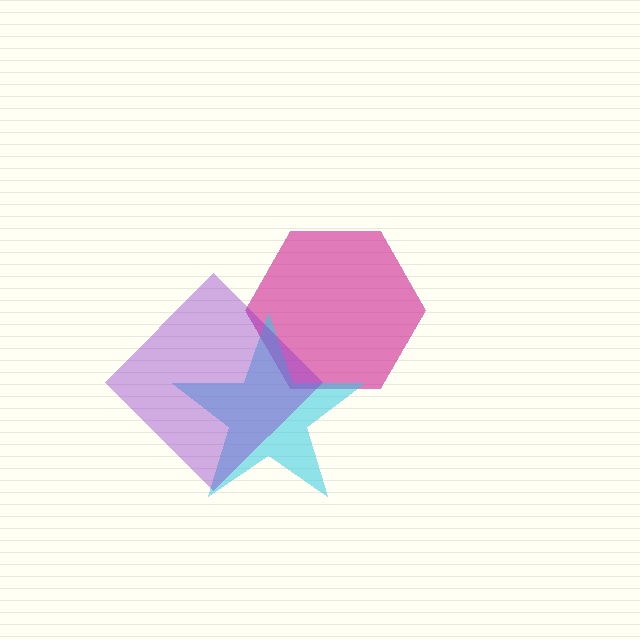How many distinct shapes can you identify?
There are 3 distinct shapes: a magenta hexagon, a cyan star, a purple diamond.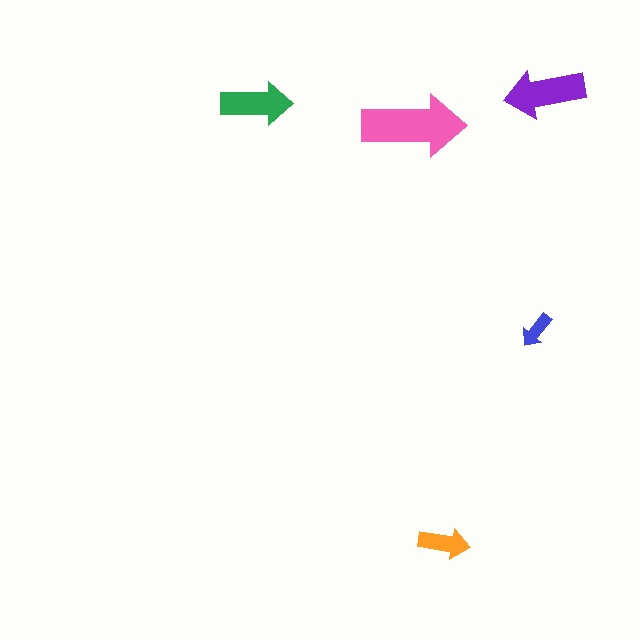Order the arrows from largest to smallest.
the pink one, the purple one, the green one, the orange one, the blue one.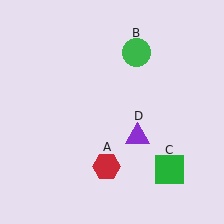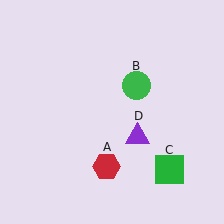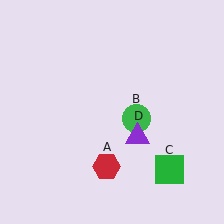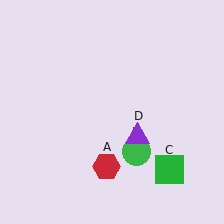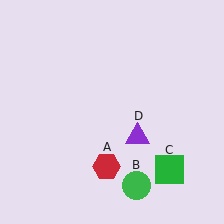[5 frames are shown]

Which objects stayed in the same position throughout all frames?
Red hexagon (object A) and green square (object C) and purple triangle (object D) remained stationary.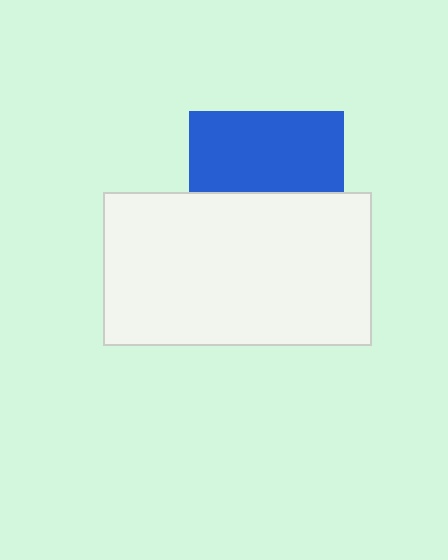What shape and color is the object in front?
The object in front is a white rectangle.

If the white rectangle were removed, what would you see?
You would see the complete blue square.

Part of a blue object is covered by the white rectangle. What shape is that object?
It is a square.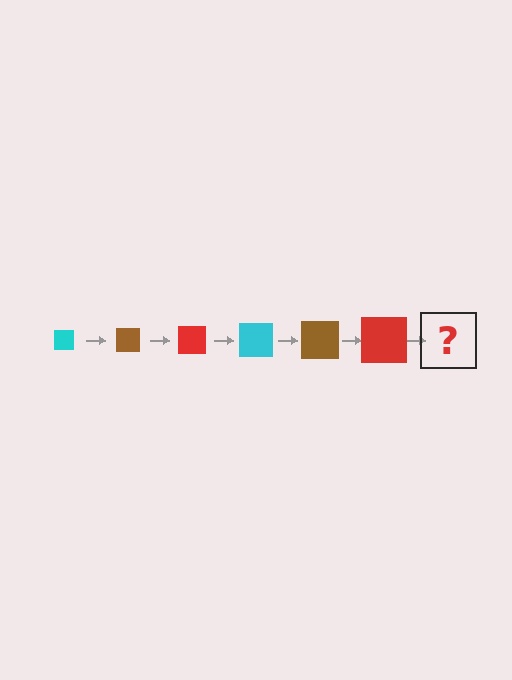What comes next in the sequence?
The next element should be a cyan square, larger than the previous one.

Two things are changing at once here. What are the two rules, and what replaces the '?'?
The two rules are that the square grows larger each step and the color cycles through cyan, brown, and red. The '?' should be a cyan square, larger than the previous one.